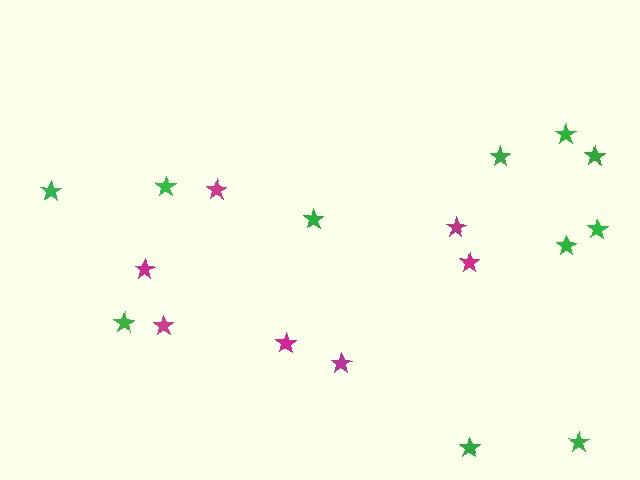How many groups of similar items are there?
There are 2 groups: one group of green stars (11) and one group of magenta stars (7).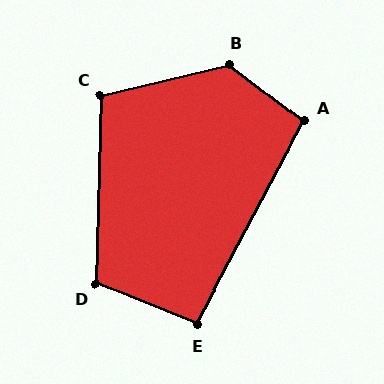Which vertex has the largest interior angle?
B, at approximately 129 degrees.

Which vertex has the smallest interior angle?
E, at approximately 96 degrees.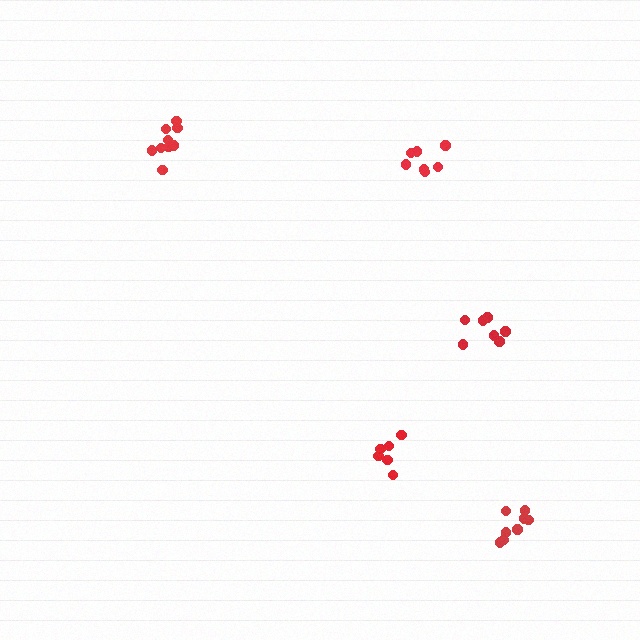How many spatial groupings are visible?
There are 5 spatial groupings.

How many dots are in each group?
Group 1: 7 dots, Group 2: 9 dots, Group 3: 7 dots, Group 4: 8 dots, Group 5: 6 dots (37 total).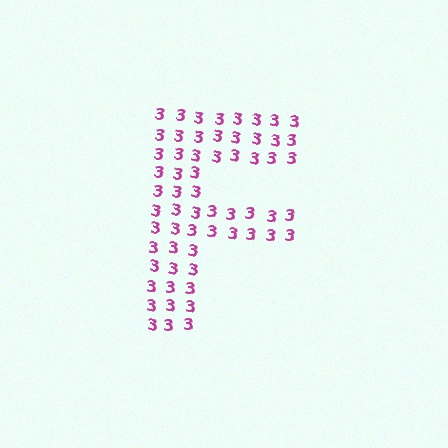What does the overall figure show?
The overall figure shows the letter F.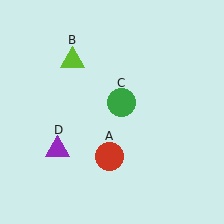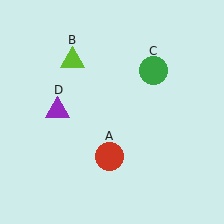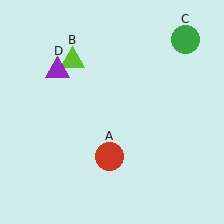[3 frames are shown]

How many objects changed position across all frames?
2 objects changed position: green circle (object C), purple triangle (object D).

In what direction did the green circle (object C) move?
The green circle (object C) moved up and to the right.